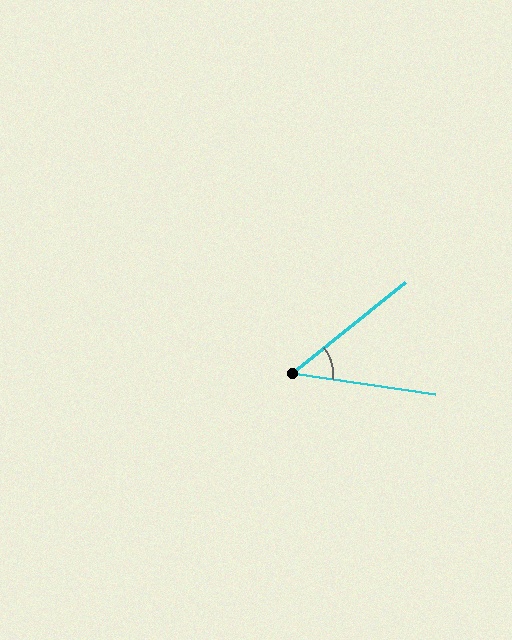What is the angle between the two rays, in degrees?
Approximately 47 degrees.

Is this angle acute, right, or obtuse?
It is acute.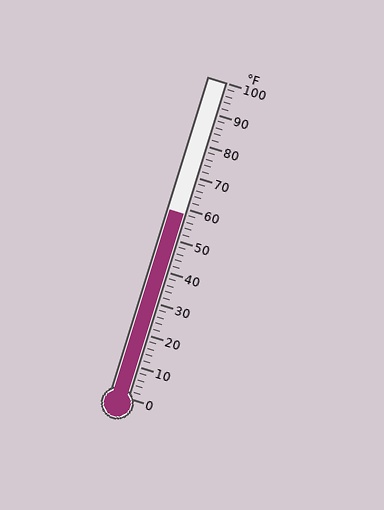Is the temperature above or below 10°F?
The temperature is above 10°F.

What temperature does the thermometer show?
The thermometer shows approximately 58°F.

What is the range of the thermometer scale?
The thermometer scale ranges from 0°F to 100°F.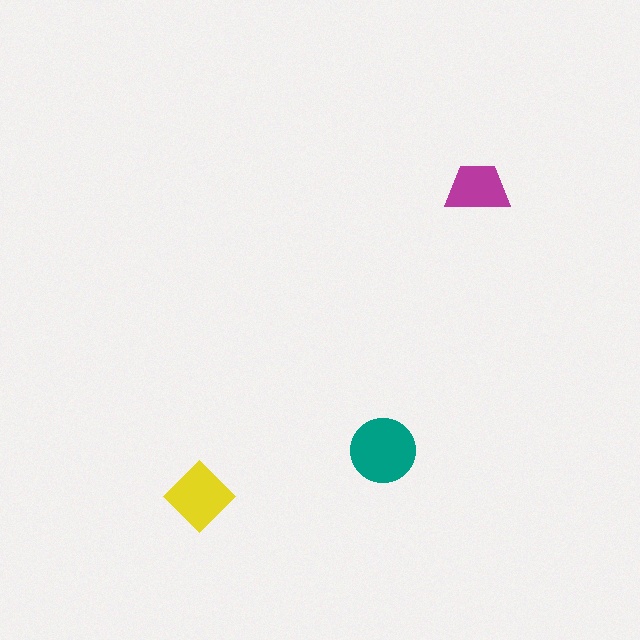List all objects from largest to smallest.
The teal circle, the yellow diamond, the magenta trapezoid.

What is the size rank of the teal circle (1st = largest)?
1st.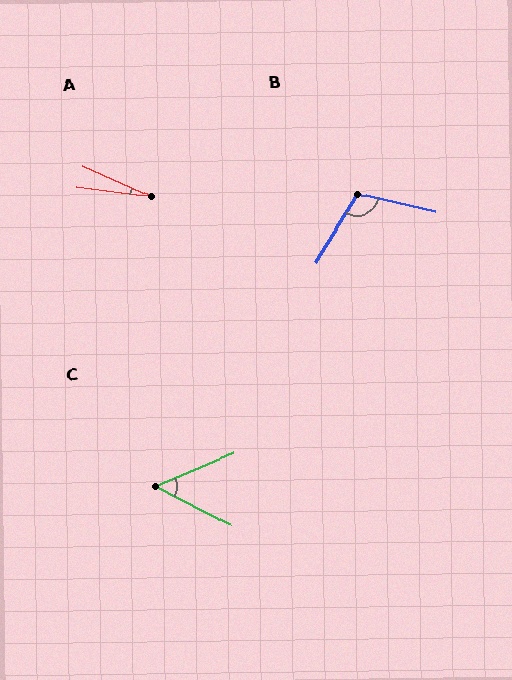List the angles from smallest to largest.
A (16°), C (50°), B (108°).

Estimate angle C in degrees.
Approximately 50 degrees.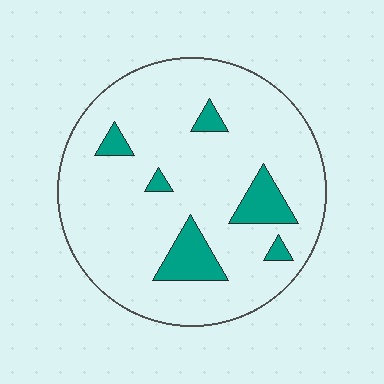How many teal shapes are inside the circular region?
6.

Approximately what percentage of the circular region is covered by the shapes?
Approximately 10%.